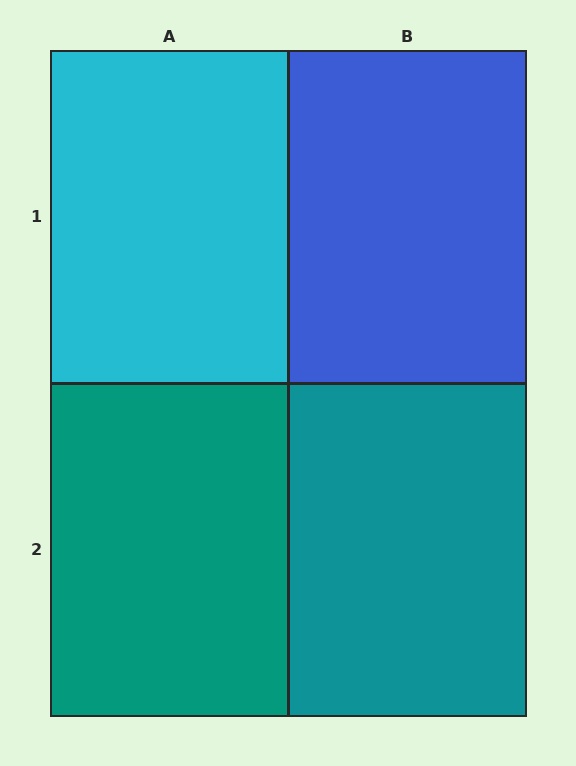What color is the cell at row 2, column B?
Teal.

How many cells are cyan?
1 cell is cyan.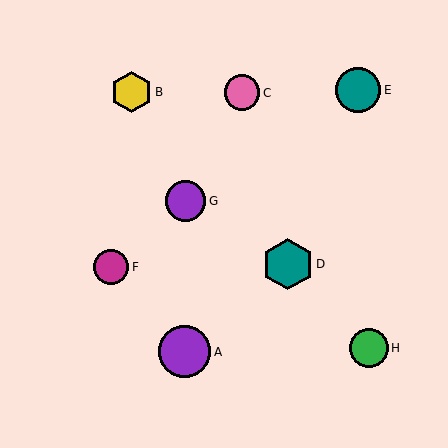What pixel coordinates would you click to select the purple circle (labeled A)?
Click at (185, 352) to select the purple circle A.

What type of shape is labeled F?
Shape F is a magenta circle.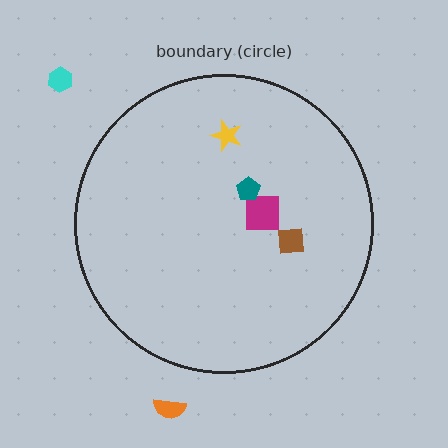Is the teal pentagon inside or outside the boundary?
Inside.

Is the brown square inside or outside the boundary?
Inside.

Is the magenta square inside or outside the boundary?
Inside.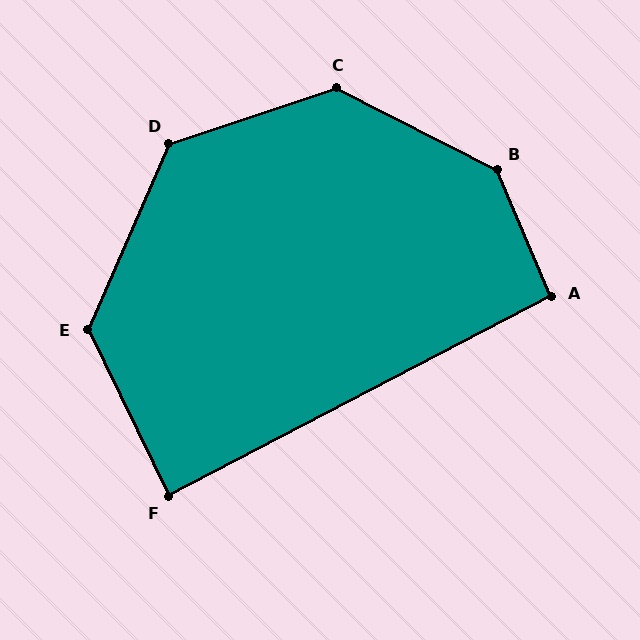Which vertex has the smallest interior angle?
F, at approximately 88 degrees.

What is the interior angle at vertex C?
Approximately 135 degrees (obtuse).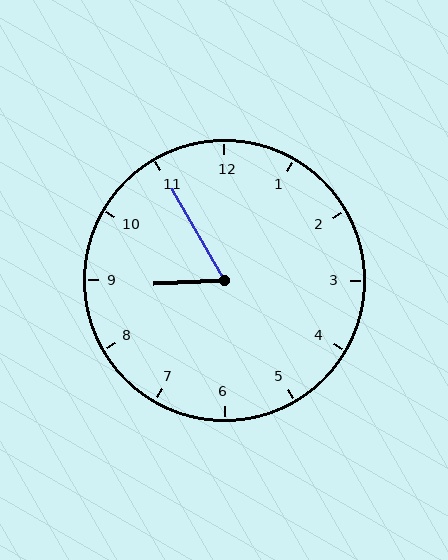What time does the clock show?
8:55.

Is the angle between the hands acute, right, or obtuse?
It is acute.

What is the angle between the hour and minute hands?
Approximately 62 degrees.